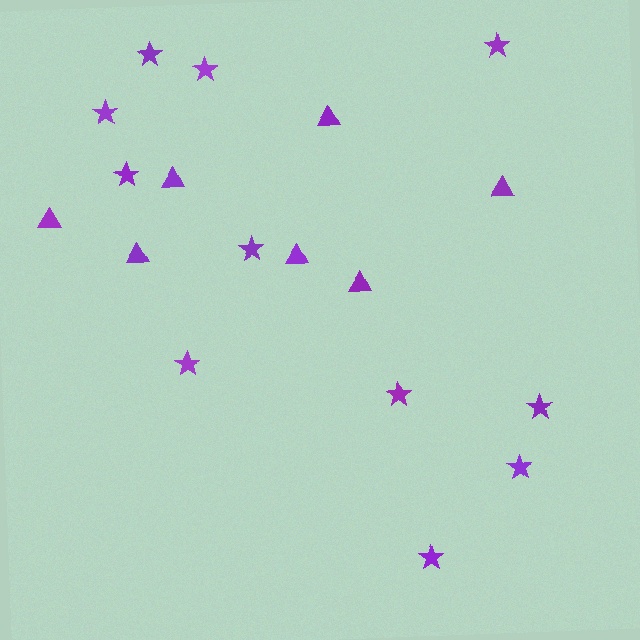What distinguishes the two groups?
There are 2 groups: one group of triangles (7) and one group of stars (11).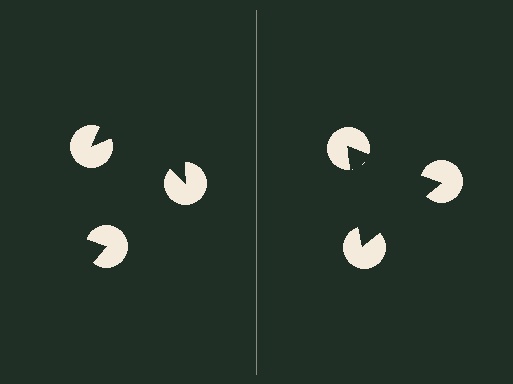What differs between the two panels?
The pac-man discs are positioned identically on both sides; only the wedge orientations differ. On the right they align to a triangle; on the left they are misaligned.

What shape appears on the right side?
An illusory triangle.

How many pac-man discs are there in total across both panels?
6 — 3 on each side.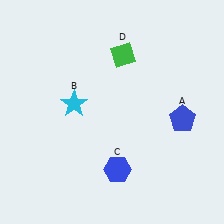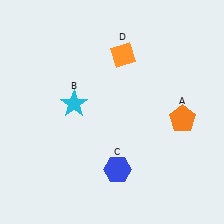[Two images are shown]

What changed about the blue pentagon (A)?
In Image 1, A is blue. In Image 2, it changed to orange.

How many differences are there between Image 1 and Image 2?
There are 2 differences between the two images.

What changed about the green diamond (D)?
In Image 1, D is green. In Image 2, it changed to orange.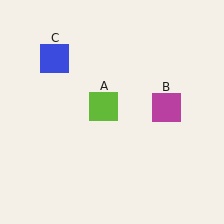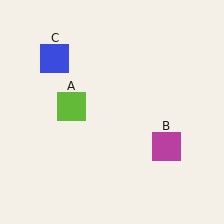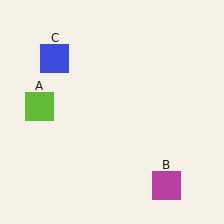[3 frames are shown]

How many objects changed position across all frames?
2 objects changed position: lime square (object A), magenta square (object B).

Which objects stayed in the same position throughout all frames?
Blue square (object C) remained stationary.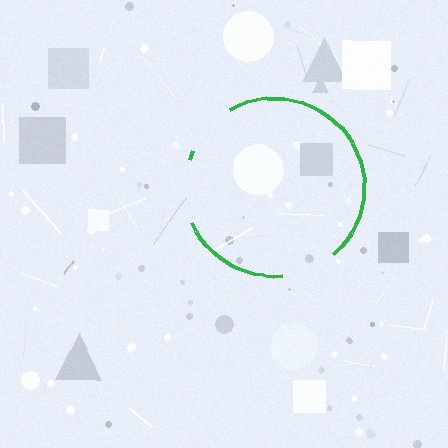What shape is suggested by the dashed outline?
The dashed outline suggests a circle.